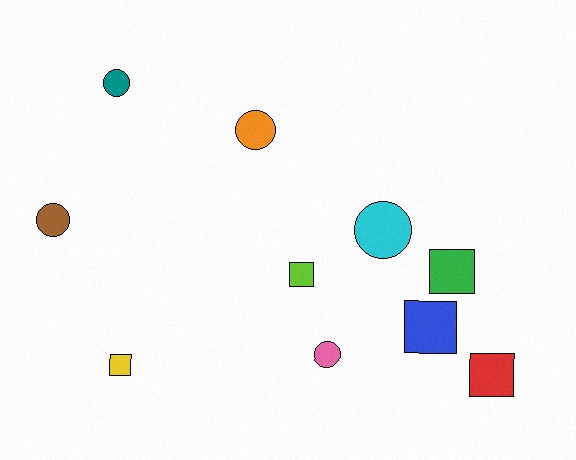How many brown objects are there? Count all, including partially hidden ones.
There is 1 brown object.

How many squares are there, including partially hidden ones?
There are 5 squares.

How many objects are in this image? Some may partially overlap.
There are 10 objects.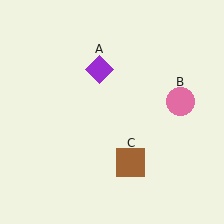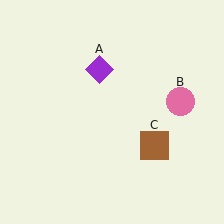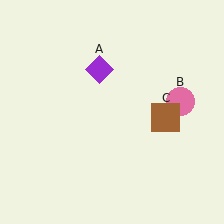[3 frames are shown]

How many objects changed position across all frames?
1 object changed position: brown square (object C).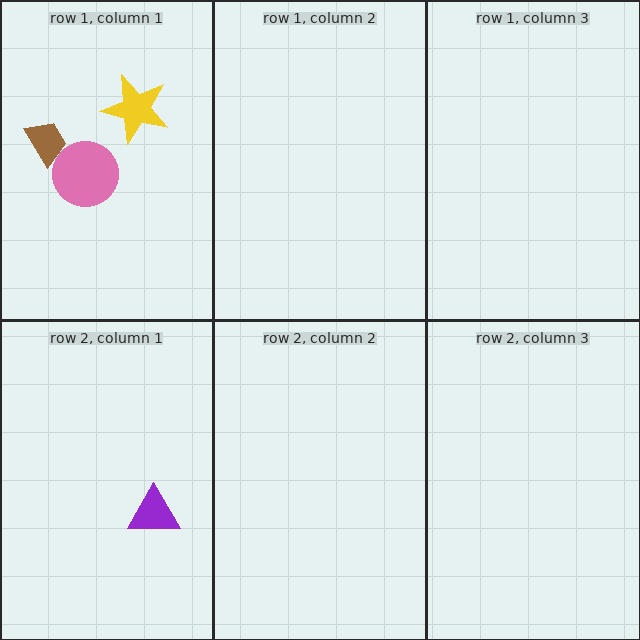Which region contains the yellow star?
The row 1, column 1 region.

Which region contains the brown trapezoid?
The row 1, column 1 region.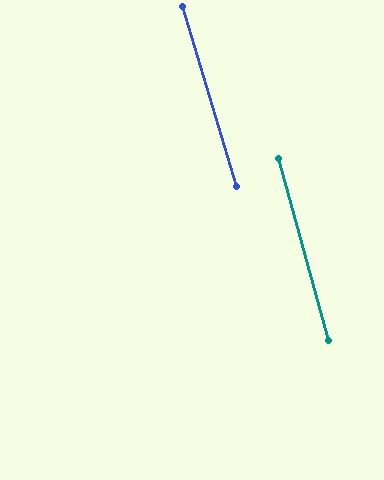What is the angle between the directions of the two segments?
Approximately 1 degree.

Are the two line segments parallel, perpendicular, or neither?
Parallel — their directions differ by only 1.2°.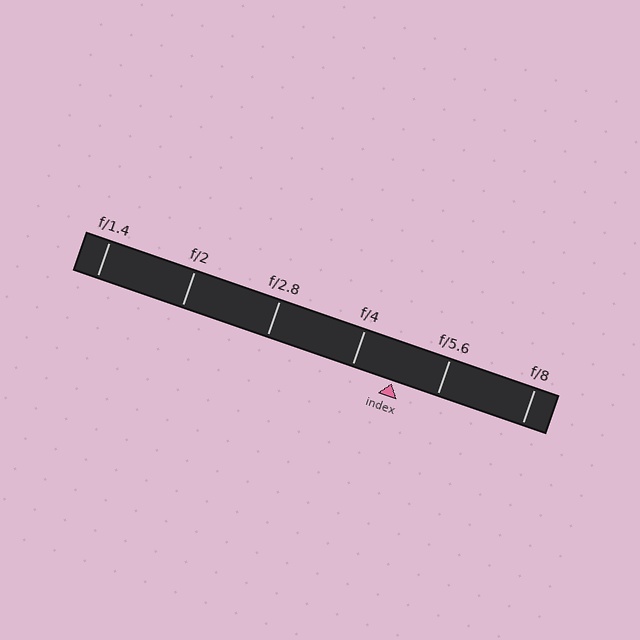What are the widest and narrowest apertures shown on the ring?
The widest aperture shown is f/1.4 and the narrowest is f/8.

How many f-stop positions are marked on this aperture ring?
There are 6 f-stop positions marked.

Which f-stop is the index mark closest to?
The index mark is closest to f/4.